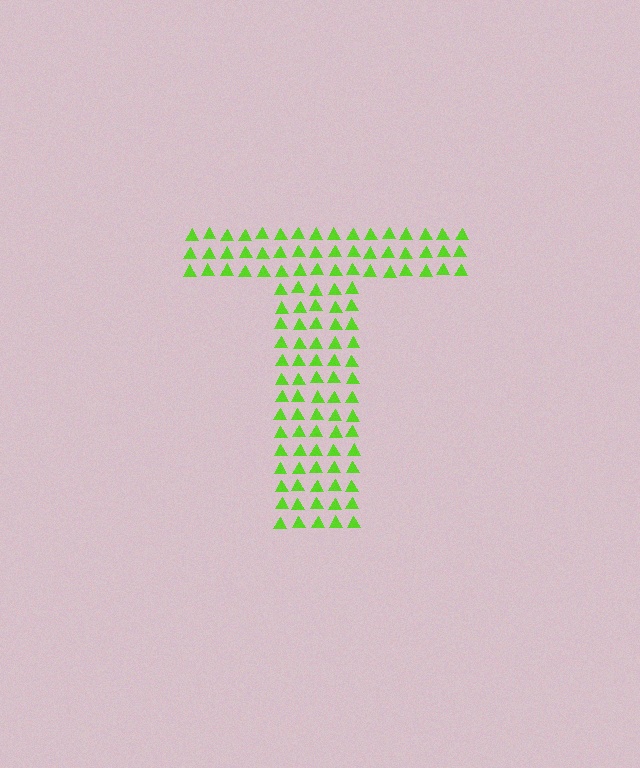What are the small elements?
The small elements are triangles.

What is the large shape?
The large shape is the letter T.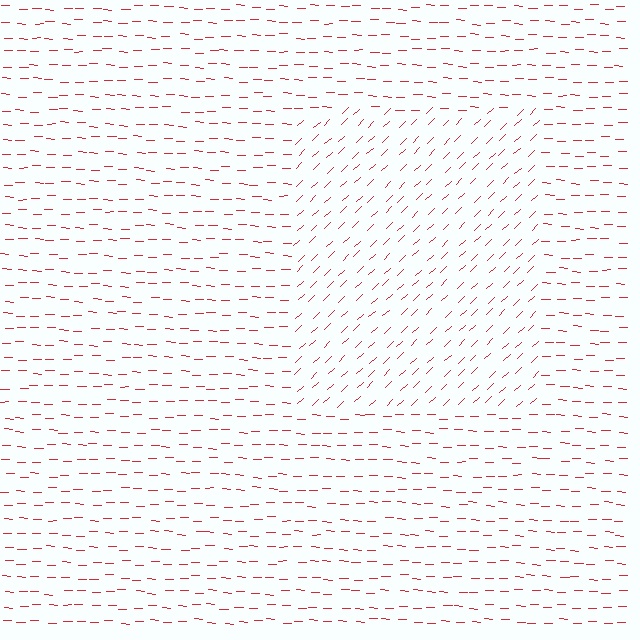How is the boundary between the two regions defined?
The boundary is defined purely by a change in line orientation (approximately 45 degrees difference). All lines are the same color and thickness.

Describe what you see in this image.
The image is filled with small red line segments. A rectangle region in the image has lines oriented differently from the surrounding lines, creating a visible texture boundary.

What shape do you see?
I see a rectangle.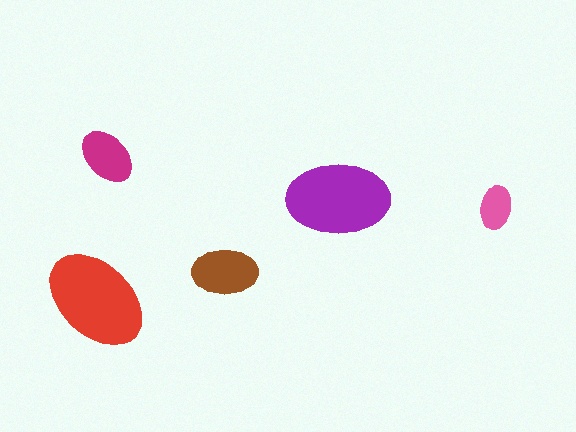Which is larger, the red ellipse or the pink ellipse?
The red one.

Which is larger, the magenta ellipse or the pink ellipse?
The magenta one.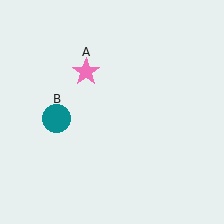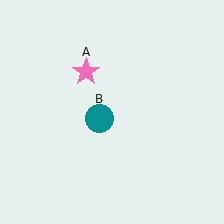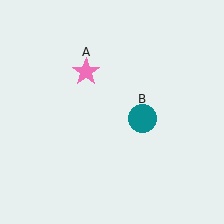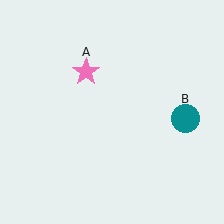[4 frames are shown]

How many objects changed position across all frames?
1 object changed position: teal circle (object B).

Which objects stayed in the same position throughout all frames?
Pink star (object A) remained stationary.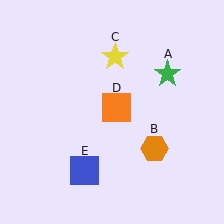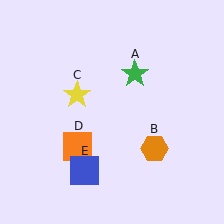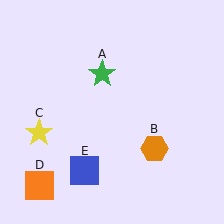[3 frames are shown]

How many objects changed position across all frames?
3 objects changed position: green star (object A), yellow star (object C), orange square (object D).